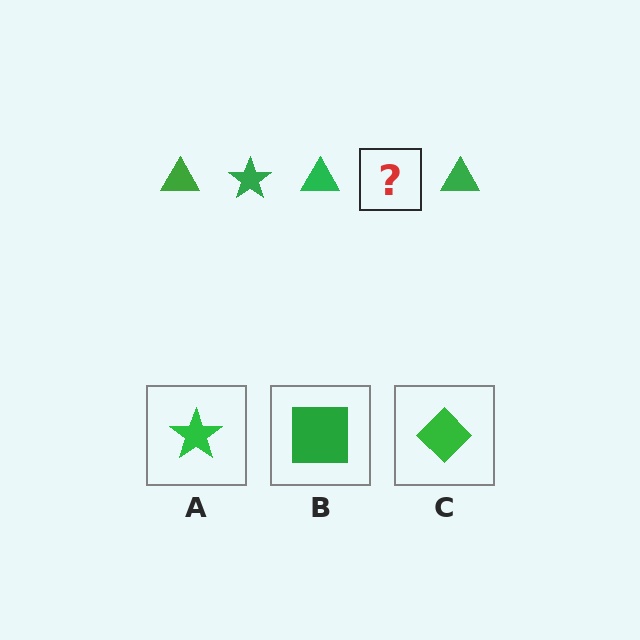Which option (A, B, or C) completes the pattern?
A.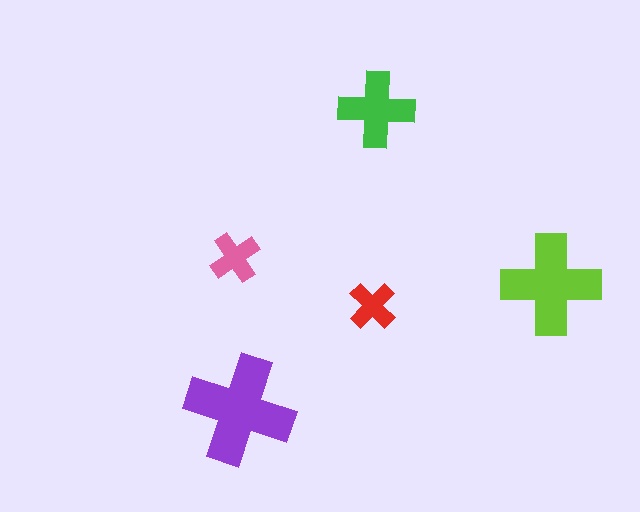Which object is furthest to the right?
The lime cross is rightmost.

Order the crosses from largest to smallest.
the purple one, the lime one, the green one, the pink one, the red one.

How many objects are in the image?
There are 5 objects in the image.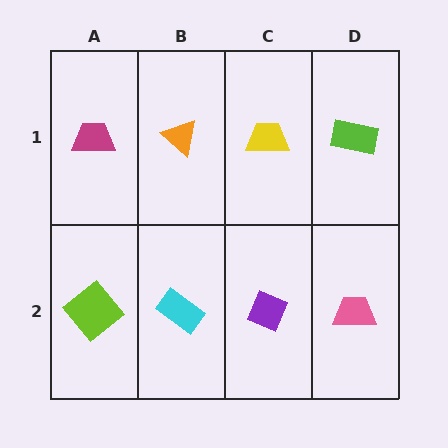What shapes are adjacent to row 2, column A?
A magenta trapezoid (row 1, column A), a cyan rectangle (row 2, column B).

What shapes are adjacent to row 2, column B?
An orange triangle (row 1, column B), a lime diamond (row 2, column A), a purple diamond (row 2, column C).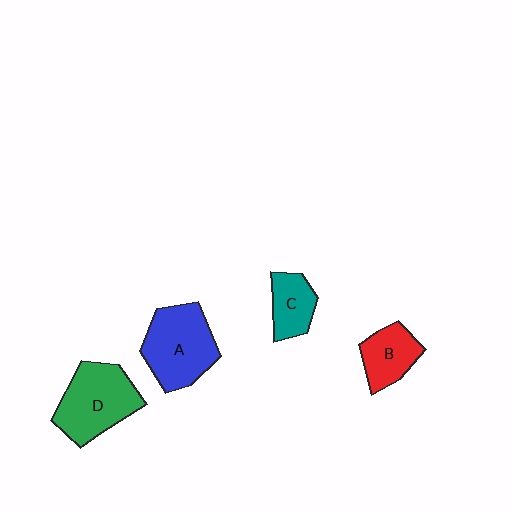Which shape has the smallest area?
Shape C (teal).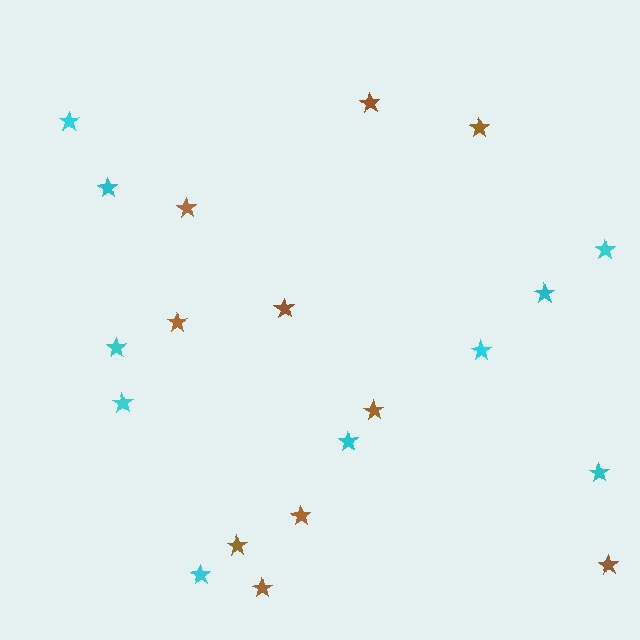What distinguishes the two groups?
There are 2 groups: one group of cyan stars (10) and one group of brown stars (10).